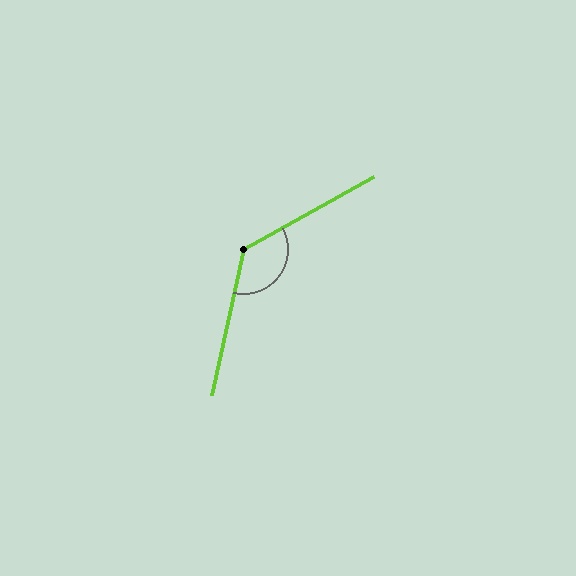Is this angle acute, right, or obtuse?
It is obtuse.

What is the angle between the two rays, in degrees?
Approximately 131 degrees.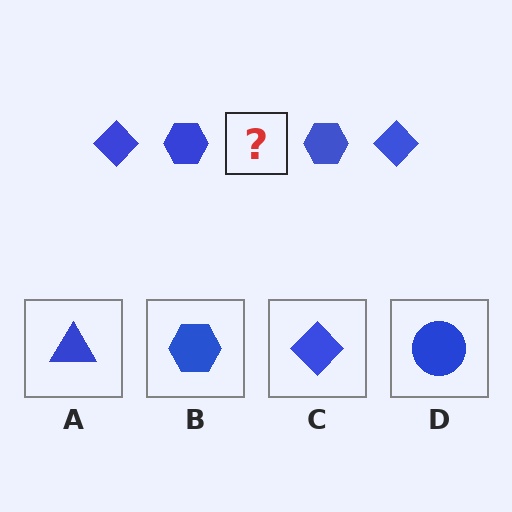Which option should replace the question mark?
Option C.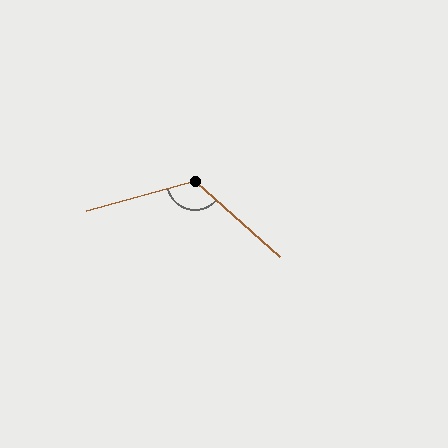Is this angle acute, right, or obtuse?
It is obtuse.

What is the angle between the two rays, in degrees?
Approximately 123 degrees.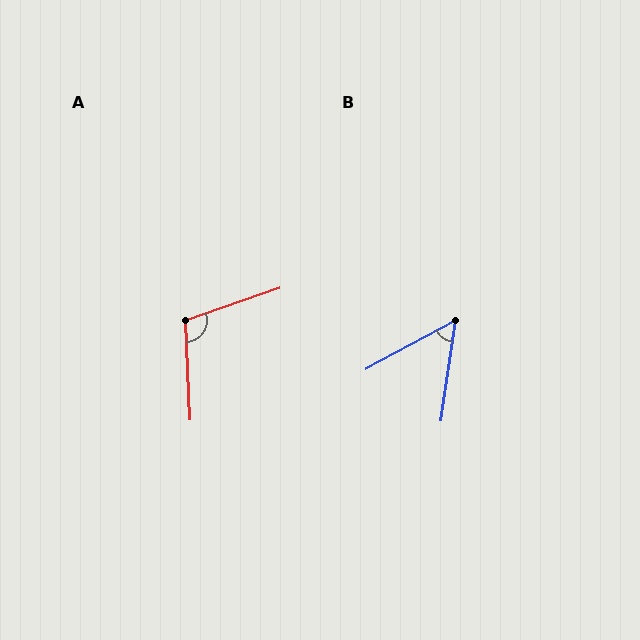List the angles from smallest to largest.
B (53°), A (107°).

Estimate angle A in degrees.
Approximately 107 degrees.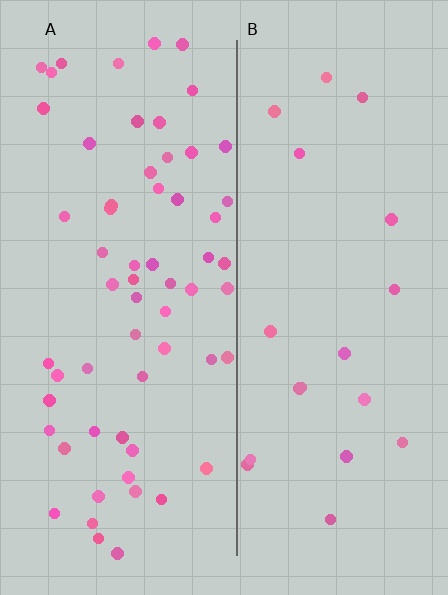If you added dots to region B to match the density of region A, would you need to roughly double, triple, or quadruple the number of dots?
Approximately triple.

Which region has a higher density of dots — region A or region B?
A (the left).